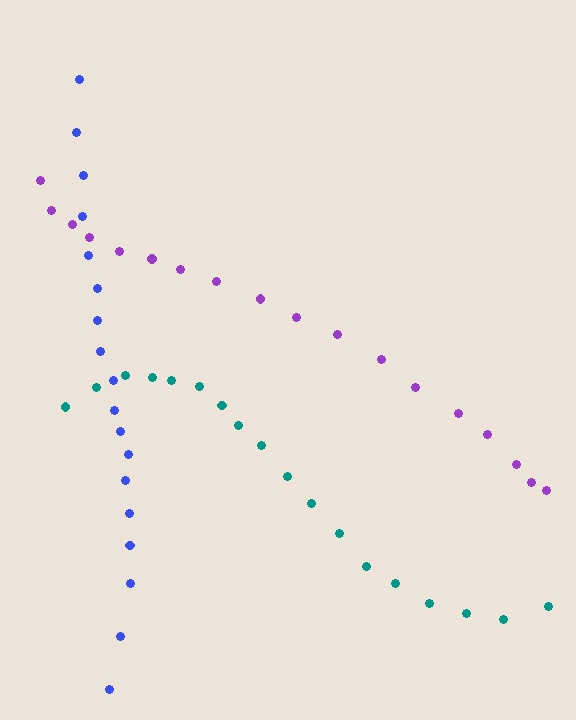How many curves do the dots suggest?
There are 3 distinct paths.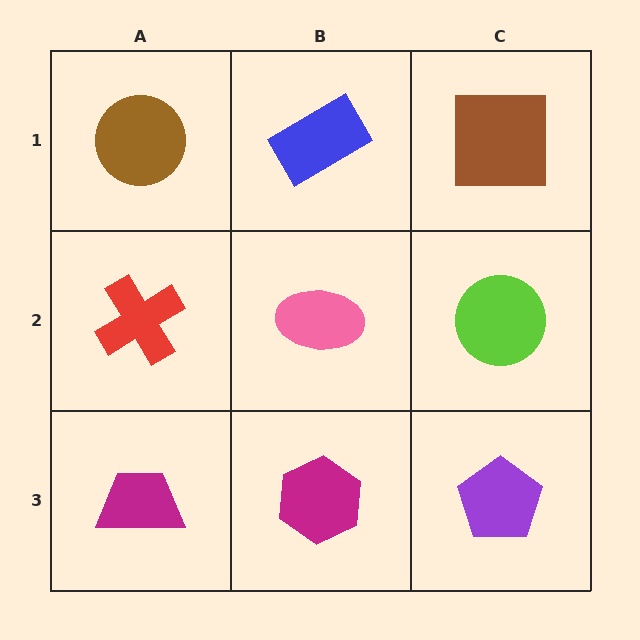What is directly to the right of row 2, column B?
A lime circle.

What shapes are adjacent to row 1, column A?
A red cross (row 2, column A), a blue rectangle (row 1, column B).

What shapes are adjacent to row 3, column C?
A lime circle (row 2, column C), a magenta hexagon (row 3, column B).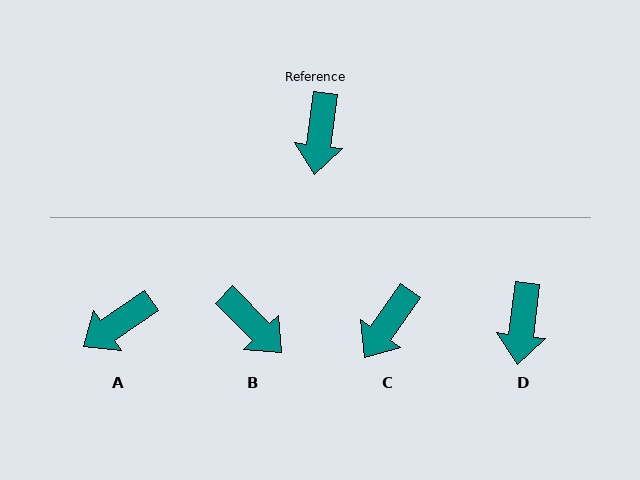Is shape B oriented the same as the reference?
No, it is off by about 52 degrees.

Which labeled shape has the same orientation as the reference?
D.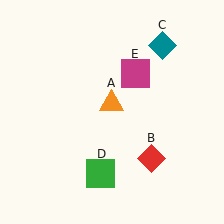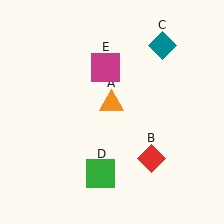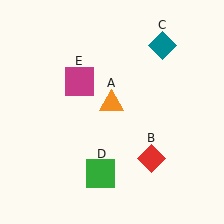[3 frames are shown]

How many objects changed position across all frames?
1 object changed position: magenta square (object E).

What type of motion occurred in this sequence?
The magenta square (object E) rotated counterclockwise around the center of the scene.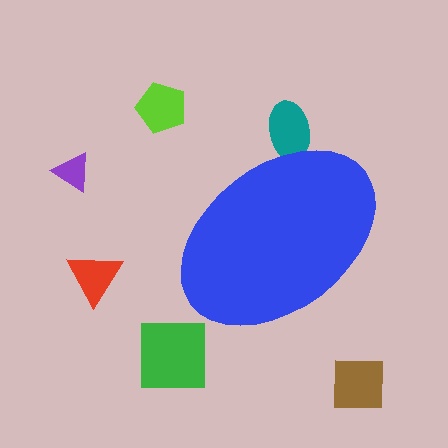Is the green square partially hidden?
No, the green square is fully visible.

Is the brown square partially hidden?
No, the brown square is fully visible.